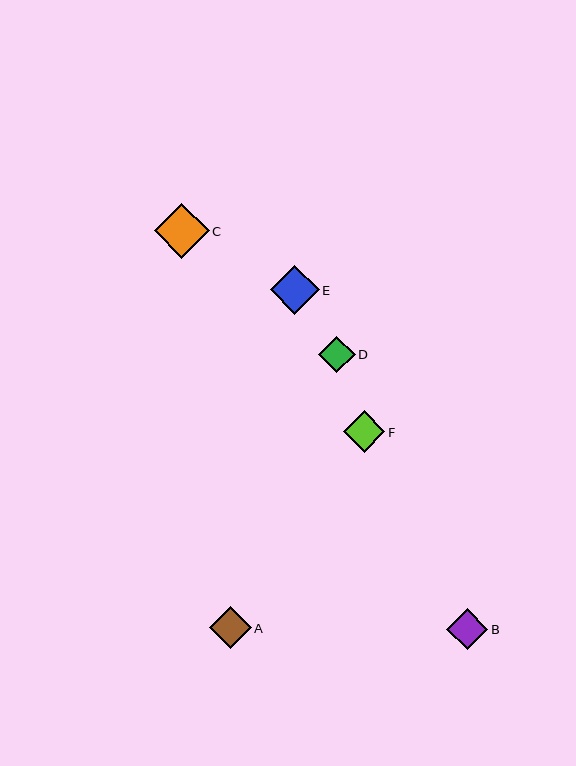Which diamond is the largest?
Diamond C is the largest with a size of approximately 55 pixels.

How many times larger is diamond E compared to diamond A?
Diamond E is approximately 1.2 times the size of diamond A.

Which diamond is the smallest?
Diamond D is the smallest with a size of approximately 36 pixels.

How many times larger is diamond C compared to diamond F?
Diamond C is approximately 1.3 times the size of diamond F.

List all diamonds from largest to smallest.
From largest to smallest: C, E, A, F, B, D.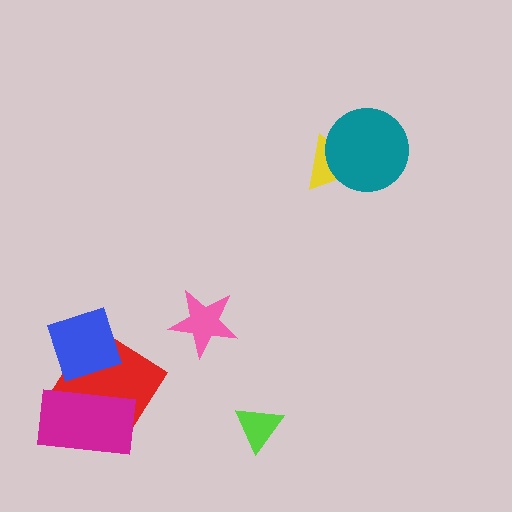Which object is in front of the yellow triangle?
The teal circle is in front of the yellow triangle.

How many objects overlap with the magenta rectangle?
2 objects overlap with the magenta rectangle.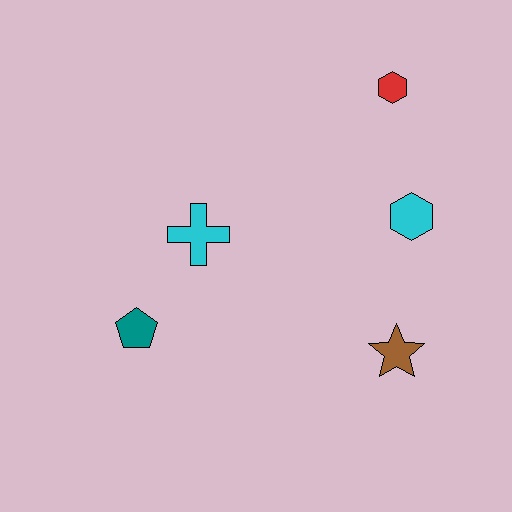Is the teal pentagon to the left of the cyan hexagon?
Yes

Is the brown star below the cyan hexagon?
Yes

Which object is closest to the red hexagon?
The cyan hexagon is closest to the red hexagon.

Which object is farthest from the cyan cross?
The red hexagon is farthest from the cyan cross.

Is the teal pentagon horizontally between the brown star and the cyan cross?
No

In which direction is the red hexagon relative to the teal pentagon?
The red hexagon is to the right of the teal pentagon.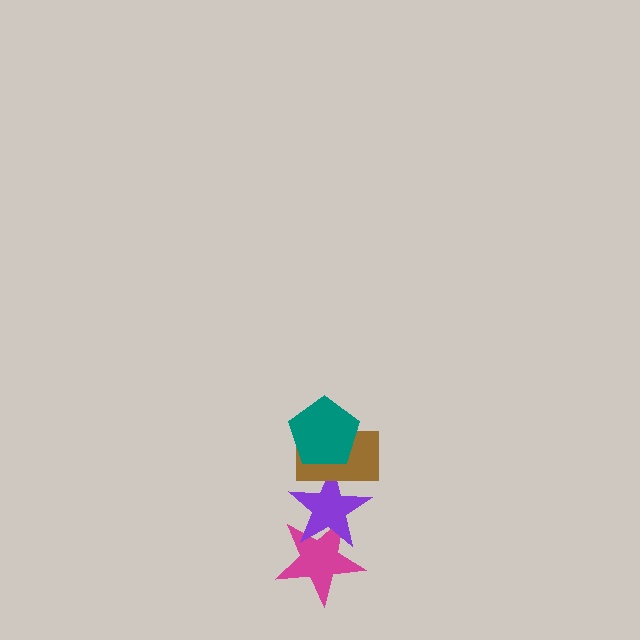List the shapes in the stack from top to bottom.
From top to bottom: the teal pentagon, the brown rectangle, the purple star, the magenta star.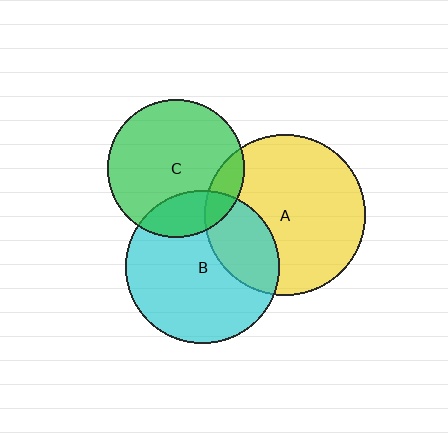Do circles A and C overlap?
Yes.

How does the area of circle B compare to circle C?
Approximately 1.2 times.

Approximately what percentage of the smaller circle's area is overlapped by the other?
Approximately 15%.